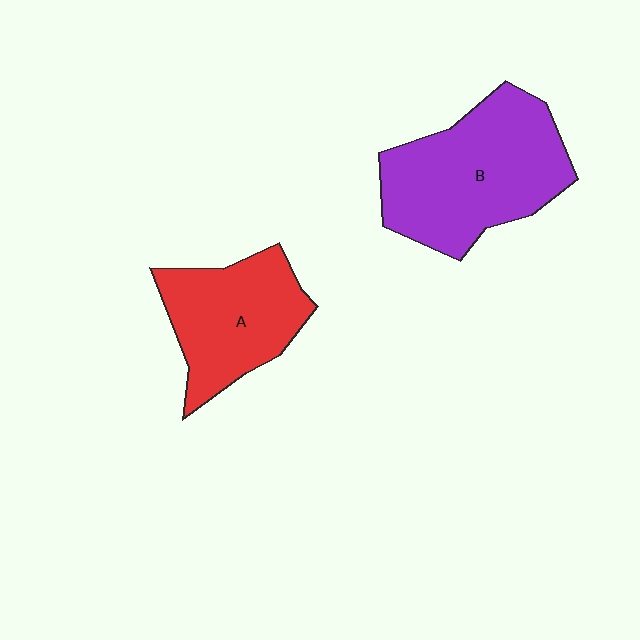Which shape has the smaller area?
Shape A (red).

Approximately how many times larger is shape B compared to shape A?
Approximately 1.4 times.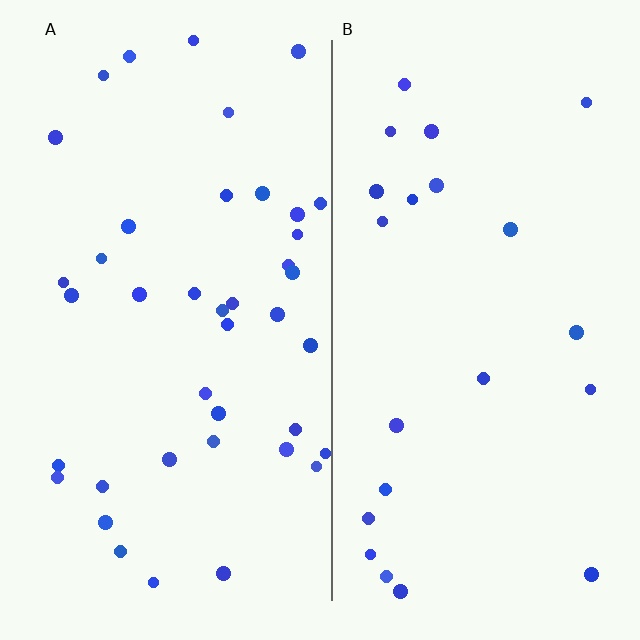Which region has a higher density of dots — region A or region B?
A (the left).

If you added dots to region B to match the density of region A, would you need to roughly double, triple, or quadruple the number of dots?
Approximately double.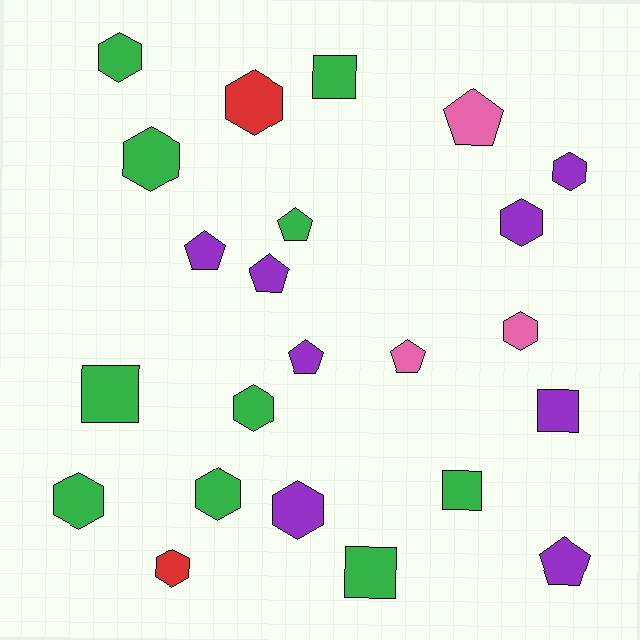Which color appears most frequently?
Green, with 10 objects.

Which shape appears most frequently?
Hexagon, with 11 objects.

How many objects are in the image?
There are 23 objects.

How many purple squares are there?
There is 1 purple square.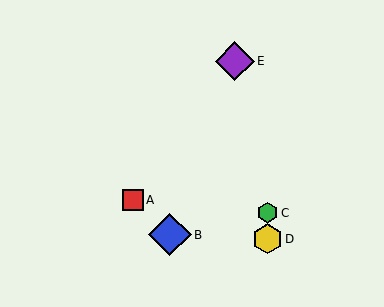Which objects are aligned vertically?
Objects C, D are aligned vertically.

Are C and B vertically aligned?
No, C is at x≈267 and B is at x≈170.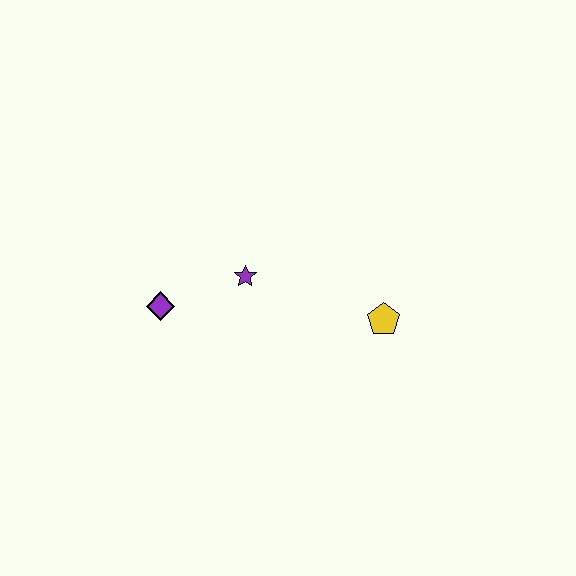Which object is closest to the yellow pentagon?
The purple star is closest to the yellow pentagon.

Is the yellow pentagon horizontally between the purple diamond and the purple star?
No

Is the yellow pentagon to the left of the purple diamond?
No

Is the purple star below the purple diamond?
No